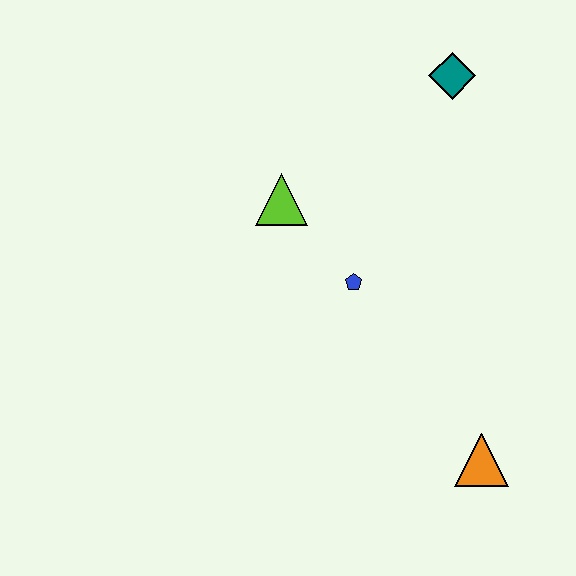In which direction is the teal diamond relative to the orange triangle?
The teal diamond is above the orange triangle.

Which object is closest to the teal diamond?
The lime triangle is closest to the teal diamond.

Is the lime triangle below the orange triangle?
No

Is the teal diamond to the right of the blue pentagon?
Yes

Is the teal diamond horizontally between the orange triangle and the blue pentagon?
Yes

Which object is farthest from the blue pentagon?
The teal diamond is farthest from the blue pentagon.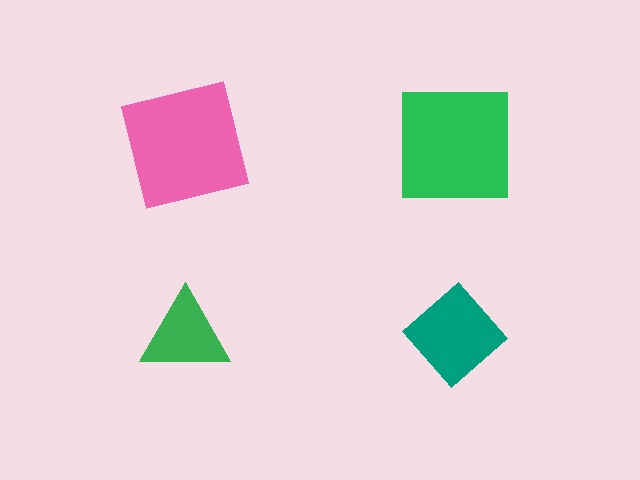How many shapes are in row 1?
2 shapes.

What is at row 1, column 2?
A green square.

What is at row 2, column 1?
A green triangle.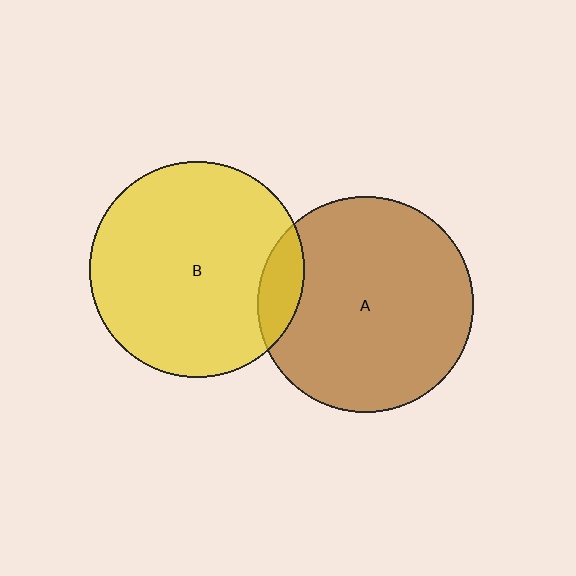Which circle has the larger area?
Circle A (brown).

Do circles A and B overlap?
Yes.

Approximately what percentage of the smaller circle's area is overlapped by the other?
Approximately 10%.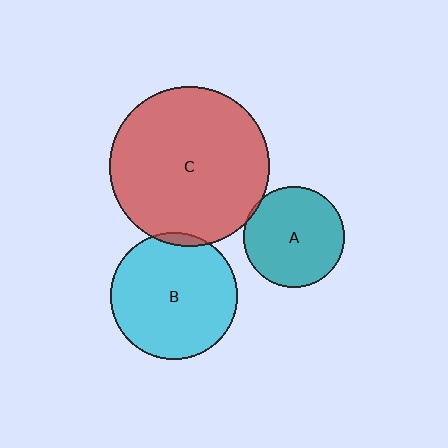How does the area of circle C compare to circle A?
Approximately 2.5 times.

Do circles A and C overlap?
Yes.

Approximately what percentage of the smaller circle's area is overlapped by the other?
Approximately 5%.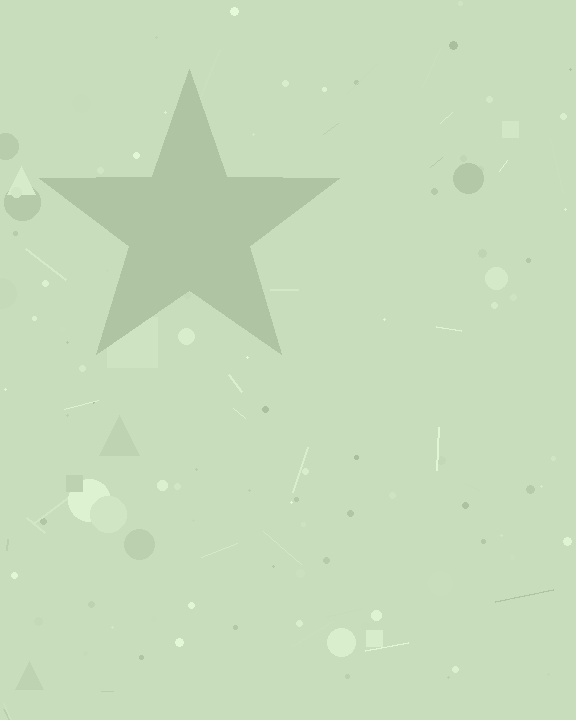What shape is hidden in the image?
A star is hidden in the image.